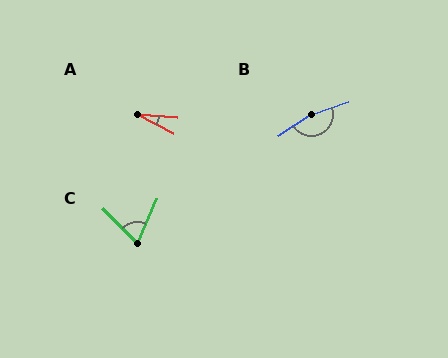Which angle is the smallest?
A, at approximately 24 degrees.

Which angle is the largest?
B, at approximately 166 degrees.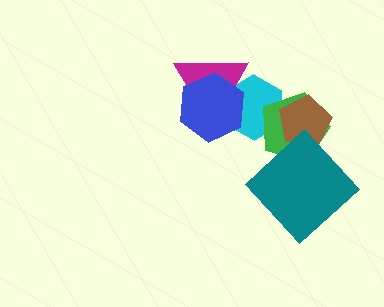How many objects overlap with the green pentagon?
3 objects overlap with the green pentagon.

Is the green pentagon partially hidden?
Yes, it is partially covered by another shape.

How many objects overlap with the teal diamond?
1 object overlaps with the teal diamond.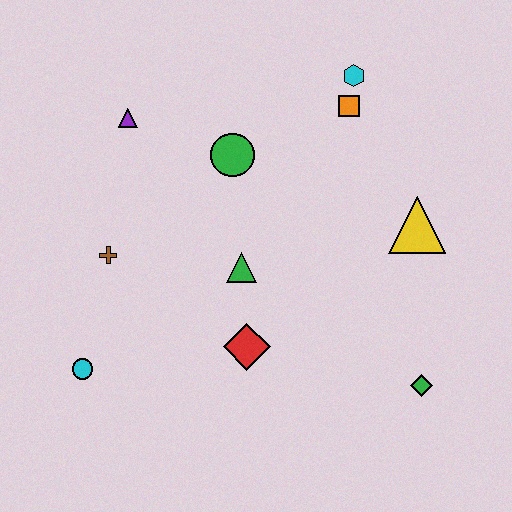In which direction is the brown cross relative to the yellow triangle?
The brown cross is to the left of the yellow triangle.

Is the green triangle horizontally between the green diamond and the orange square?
No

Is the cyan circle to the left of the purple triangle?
Yes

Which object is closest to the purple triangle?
The green circle is closest to the purple triangle.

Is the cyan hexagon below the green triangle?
No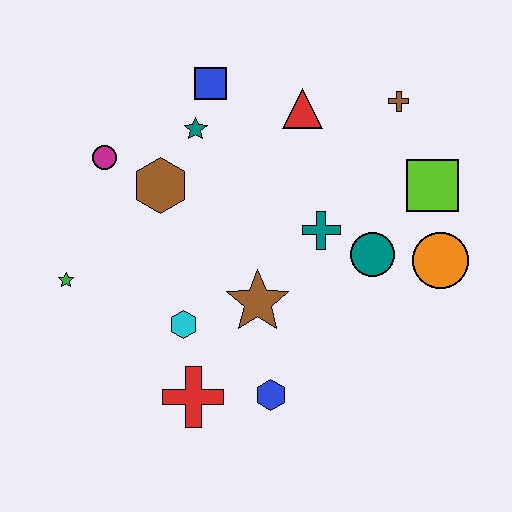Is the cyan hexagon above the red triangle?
No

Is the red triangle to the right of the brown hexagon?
Yes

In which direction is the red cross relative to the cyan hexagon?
The red cross is below the cyan hexagon.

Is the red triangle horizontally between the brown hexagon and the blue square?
No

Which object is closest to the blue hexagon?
The red cross is closest to the blue hexagon.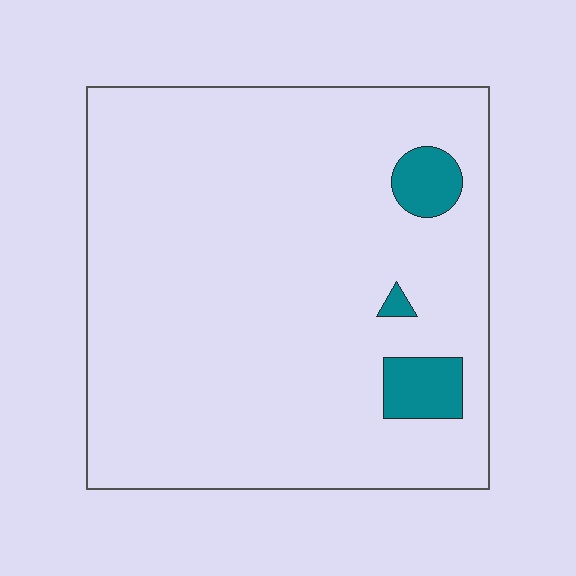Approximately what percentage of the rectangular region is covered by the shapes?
Approximately 5%.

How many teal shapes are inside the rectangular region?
3.